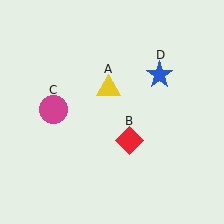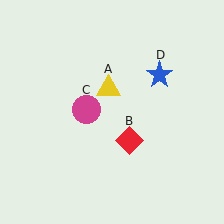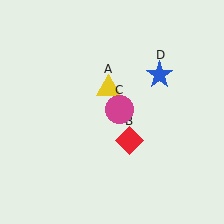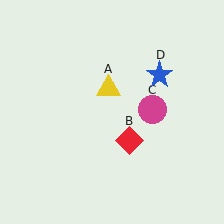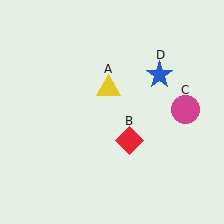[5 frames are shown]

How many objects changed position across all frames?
1 object changed position: magenta circle (object C).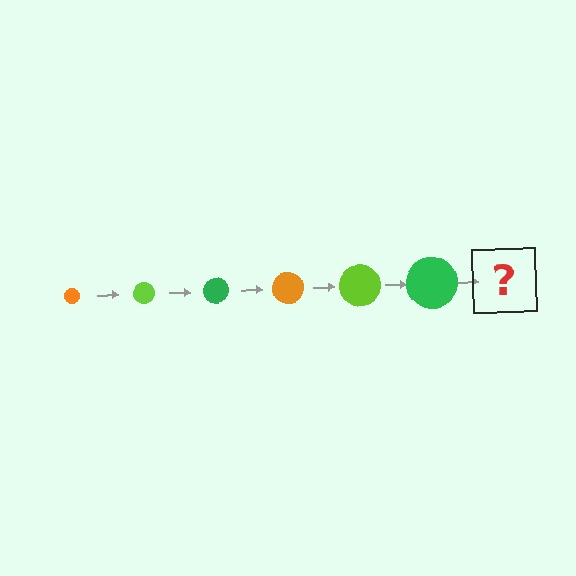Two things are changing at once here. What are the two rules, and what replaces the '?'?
The two rules are that the circle grows larger each step and the color cycles through orange, lime, and green. The '?' should be an orange circle, larger than the previous one.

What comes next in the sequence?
The next element should be an orange circle, larger than the previous one.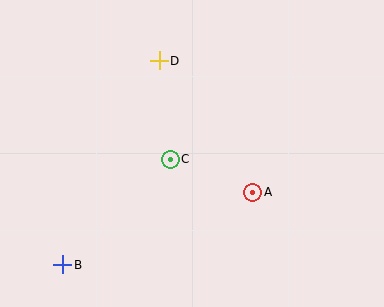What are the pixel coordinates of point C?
Point C is at (170, 159).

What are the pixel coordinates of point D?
Point D is at (159, 61).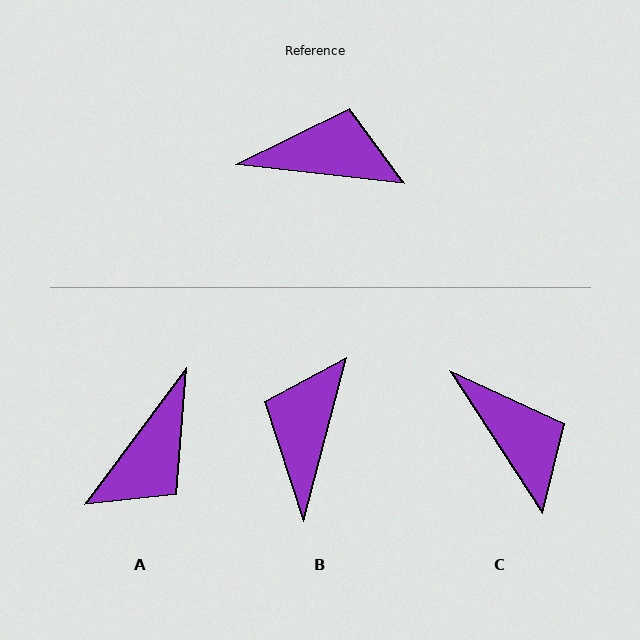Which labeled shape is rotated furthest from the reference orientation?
A, about 120 degrees away.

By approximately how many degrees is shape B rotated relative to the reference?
Approximately 82 degrees counter-clockwise.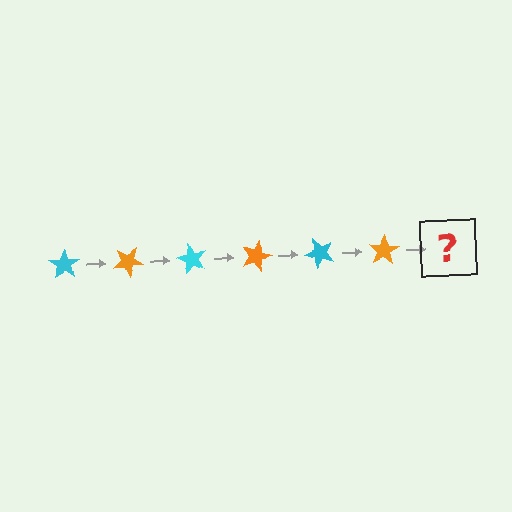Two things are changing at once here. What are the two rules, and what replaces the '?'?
The two rules are that it rotates 30 degrees each step and the color cycles through cyan and orange. The '?' should be a cyan star, rotated 180 degrees from the start.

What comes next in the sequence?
The next element should be a cyan star, rotated 180 degrees from the start.